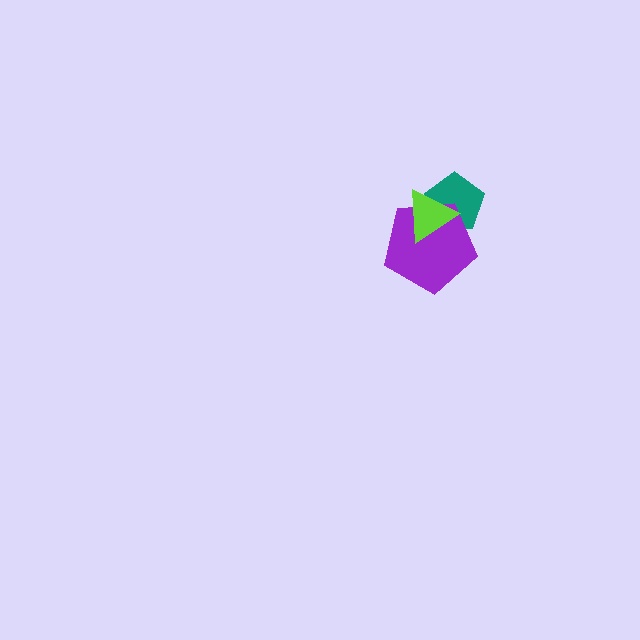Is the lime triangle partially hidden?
No, no other shape covers it.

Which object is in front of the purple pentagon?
The lime triangle is in front of the purple pentagon.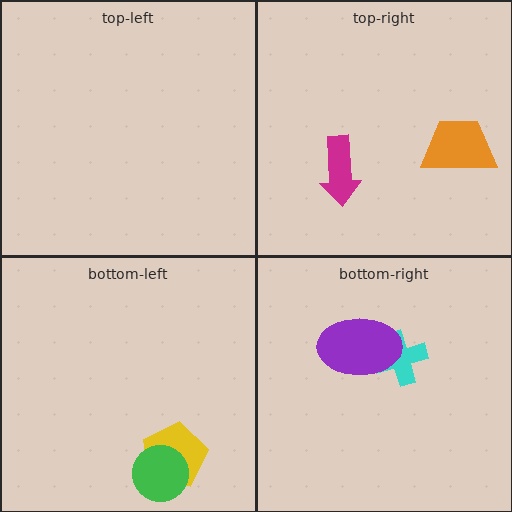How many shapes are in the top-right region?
2.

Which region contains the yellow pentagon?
The bottom-left region.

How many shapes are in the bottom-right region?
2.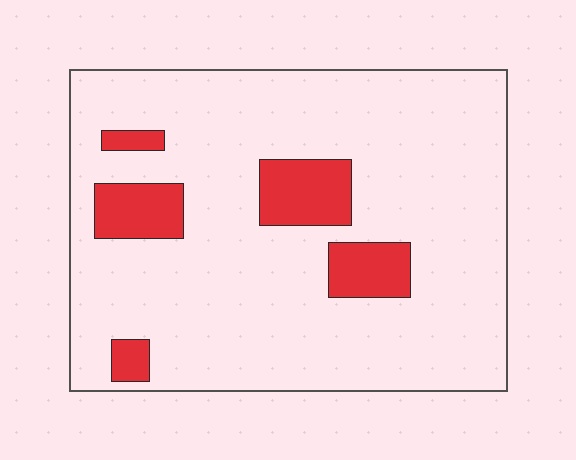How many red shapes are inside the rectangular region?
5.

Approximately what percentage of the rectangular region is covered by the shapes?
Approximately 15%.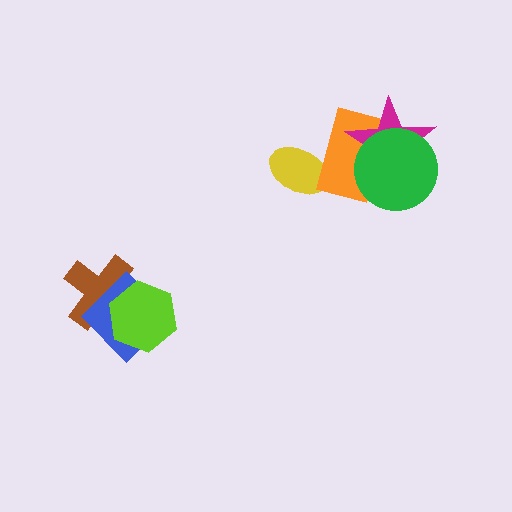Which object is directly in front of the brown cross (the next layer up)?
The blue diamond is directly in front of the brown cross.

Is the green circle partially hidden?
No, no other shape covers it.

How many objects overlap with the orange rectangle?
3 objects overlap with the orange rectangle.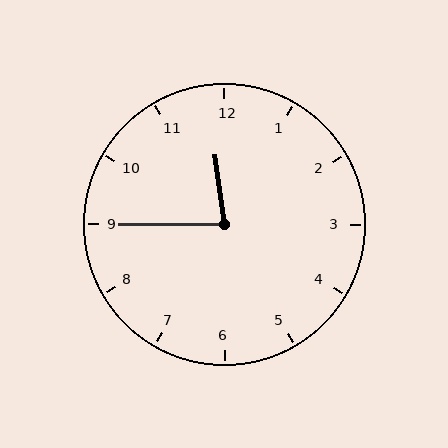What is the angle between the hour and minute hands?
Approximately 82 degrees.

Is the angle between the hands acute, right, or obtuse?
It is acute.